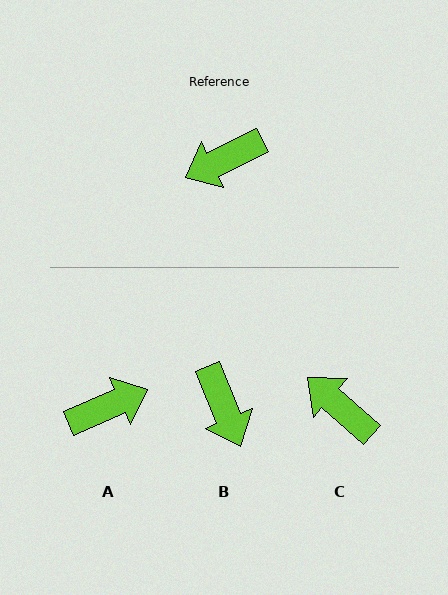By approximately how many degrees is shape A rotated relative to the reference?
Approximately 178 degrees counter-clockwise.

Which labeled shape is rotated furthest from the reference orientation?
A, about 178 degrees away.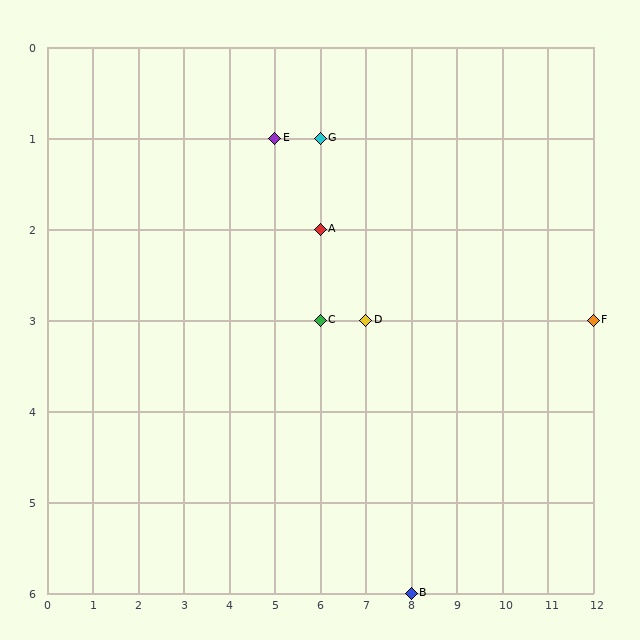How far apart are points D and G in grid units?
Points D and G are 1 column and 2 rows apart (about 2.2 grid units diagonally).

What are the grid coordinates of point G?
Point G is at grid coordinates (6, 1).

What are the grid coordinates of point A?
Point A is at grid coordinates (6, 2).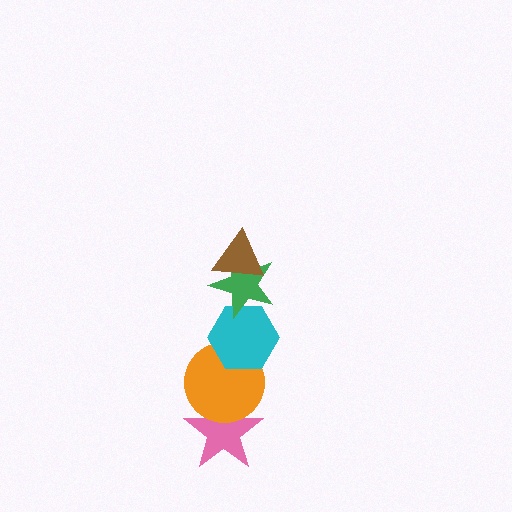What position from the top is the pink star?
The pink star is 5th from the top.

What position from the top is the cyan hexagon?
The cyan hexagon is 3rd from the top.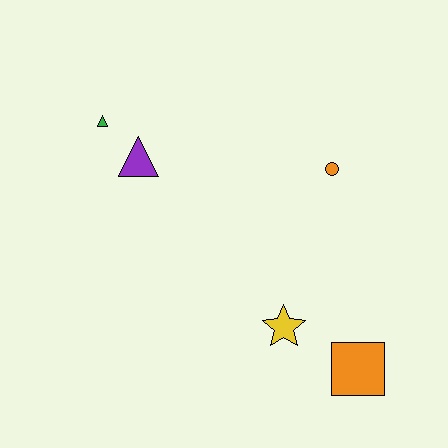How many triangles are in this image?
There are 2 triangles.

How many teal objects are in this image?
There are no teal objects.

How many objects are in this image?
There are 5 objects.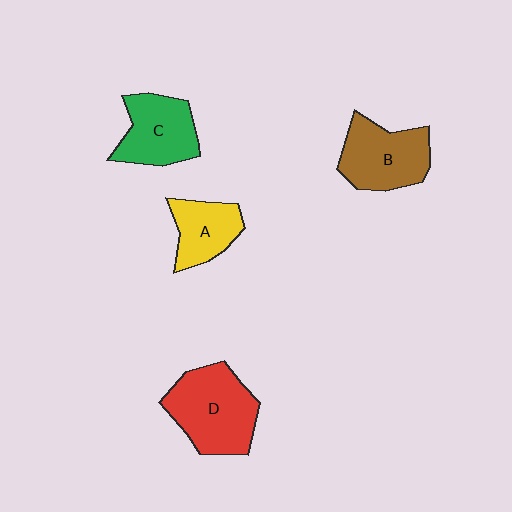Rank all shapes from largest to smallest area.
From largest to smallest: D (red), B (brown), C (green), A (yellow).